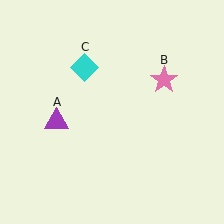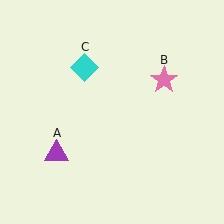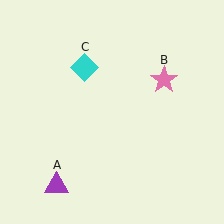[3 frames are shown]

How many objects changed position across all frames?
1 object changed position: purple triangle (object A).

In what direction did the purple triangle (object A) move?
The purple triangle (object A) moved down.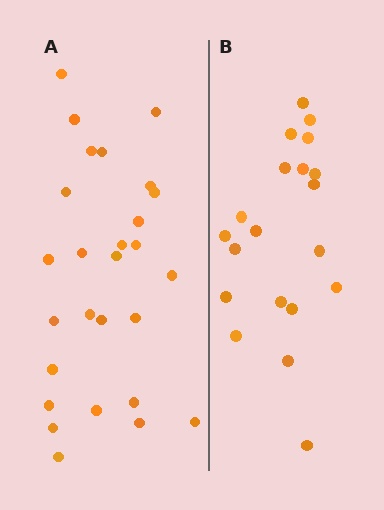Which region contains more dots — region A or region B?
Region A (the left region) has more dots.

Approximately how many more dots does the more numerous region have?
Region A has roughly 8 or so more dots than region B.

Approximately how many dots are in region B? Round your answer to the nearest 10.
About 20 dots.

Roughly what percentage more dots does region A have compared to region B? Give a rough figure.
About 35% more.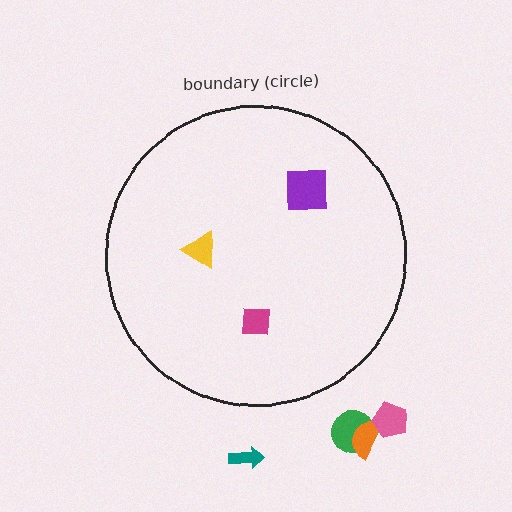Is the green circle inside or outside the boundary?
Outside.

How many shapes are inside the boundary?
3 inside, 4 outside.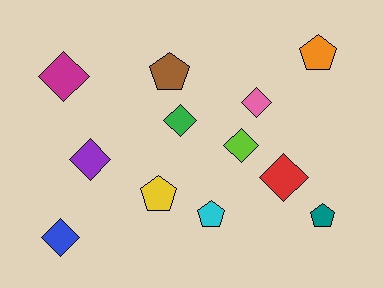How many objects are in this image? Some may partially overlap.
There are 12 objects.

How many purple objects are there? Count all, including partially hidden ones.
There is 1 purple object.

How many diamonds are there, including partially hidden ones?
There are 7 diamonds.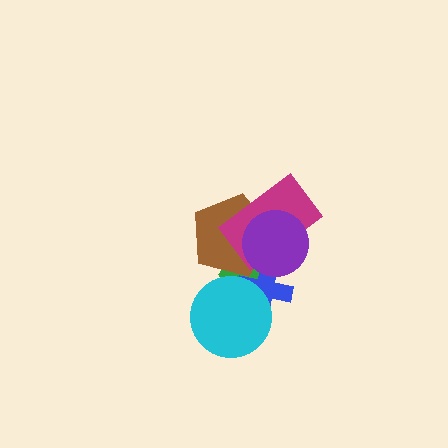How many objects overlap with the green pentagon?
5 objects overlap with the green pentagon.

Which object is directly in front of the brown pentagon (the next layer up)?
The magenta rectangle is directly in front of the brown pentagon.